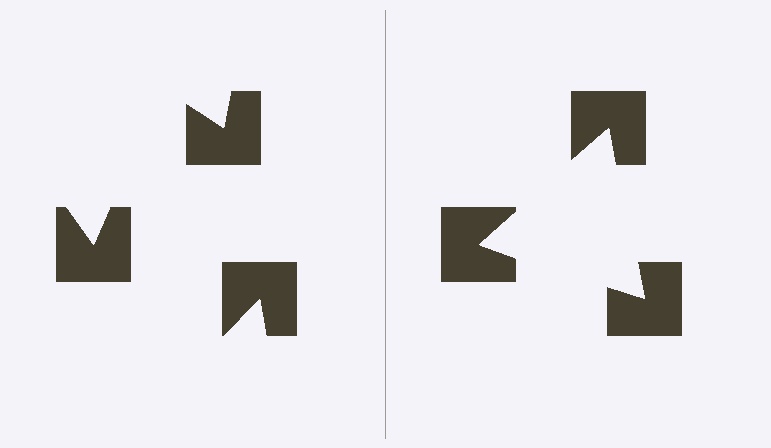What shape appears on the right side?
An illusory triangle.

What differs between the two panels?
The notched squares are positioned identically on both sides; only the wedge orientations differ. On the right they align to a triangle; on the left they are misaligned.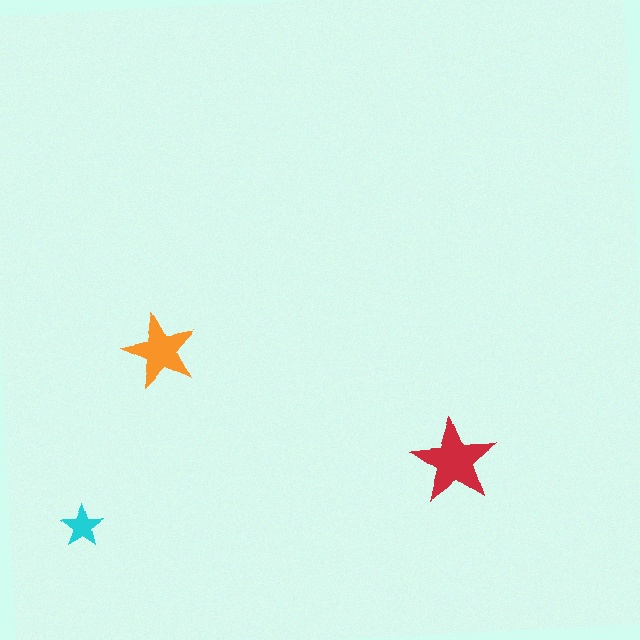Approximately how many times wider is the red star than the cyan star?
About 2 times wider.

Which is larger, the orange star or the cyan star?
The orange one.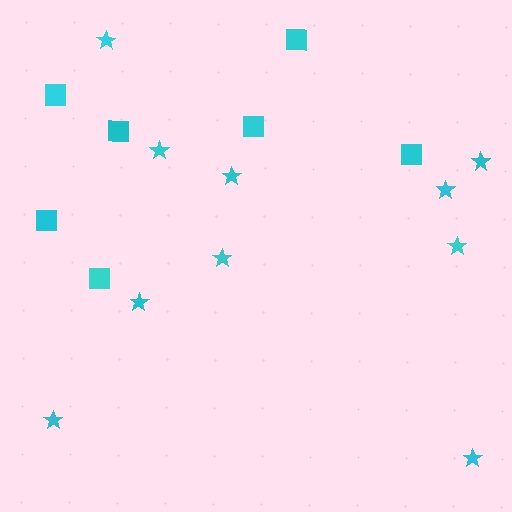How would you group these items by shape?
There are 2 groups: one group of stars (10) and one group of squares (7).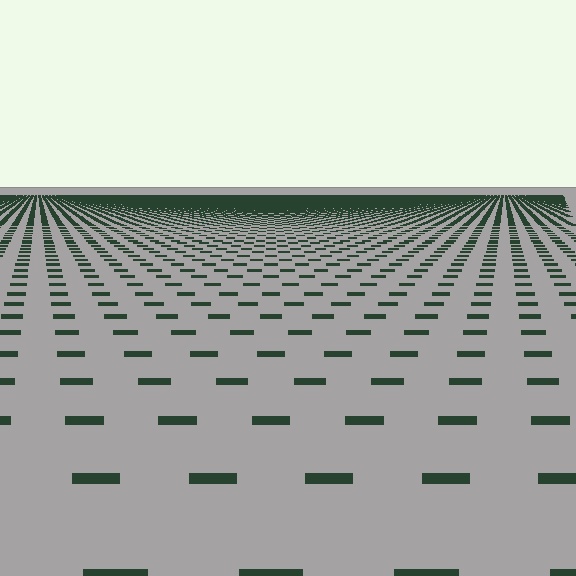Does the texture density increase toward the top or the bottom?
Density increases toward the top.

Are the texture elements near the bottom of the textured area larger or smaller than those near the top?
Larger. Near the bottom, elements are closer to the viewer and appear at a bigger on-screen size.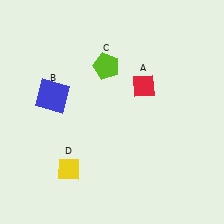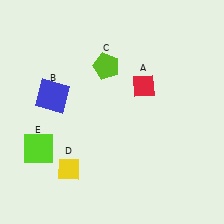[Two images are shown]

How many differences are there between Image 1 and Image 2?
There is 1 difference between the two images.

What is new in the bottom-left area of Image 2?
A lime square (E) was added in the bottom-left area of Image 2.